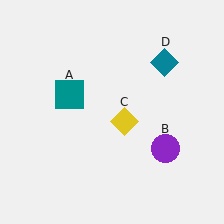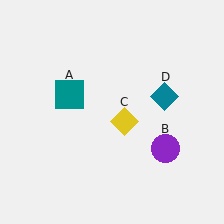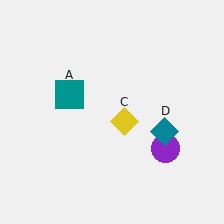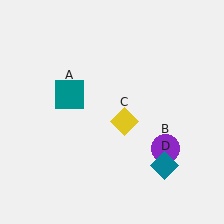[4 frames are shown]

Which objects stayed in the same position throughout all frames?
Teal square (object A) and purple circle (object B) and yellow diamond (object C) remained stationary.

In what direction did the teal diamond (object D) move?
The teal diamond (object D) moved down.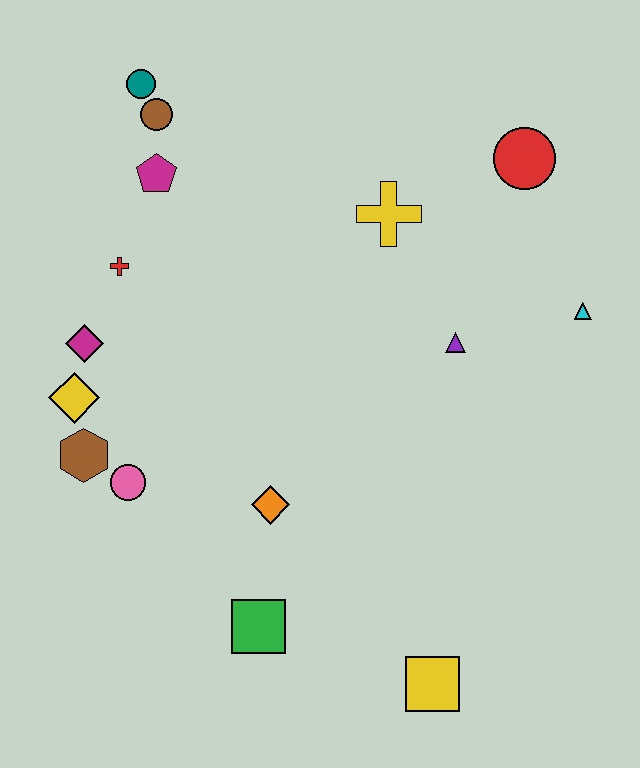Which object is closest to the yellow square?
The green square is closest to the yellow square.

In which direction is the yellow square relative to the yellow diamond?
The yellow square is to the right of the yellow diamond.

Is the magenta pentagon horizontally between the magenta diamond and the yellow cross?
Yes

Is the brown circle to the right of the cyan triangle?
No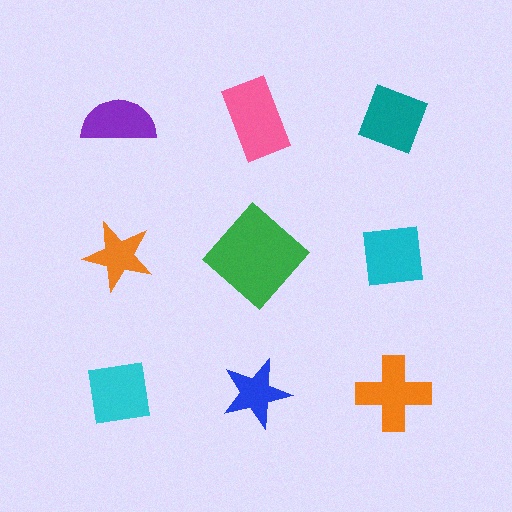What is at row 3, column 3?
An orange cross.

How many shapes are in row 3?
3 shapes.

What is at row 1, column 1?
A purple semicircle.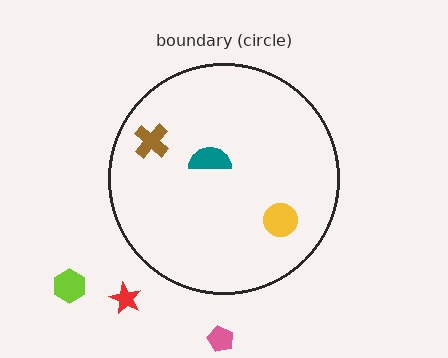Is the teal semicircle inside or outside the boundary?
Inside.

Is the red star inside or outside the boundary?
Outside.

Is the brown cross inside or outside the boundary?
Inside.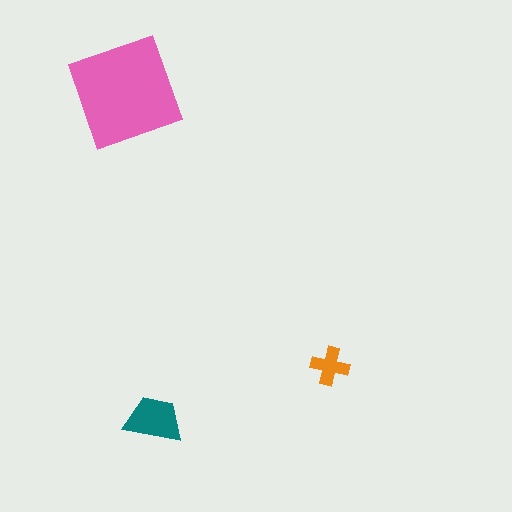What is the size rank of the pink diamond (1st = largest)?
1st.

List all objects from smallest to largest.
The orange cross, the teal trapezoid, the pink diamond.